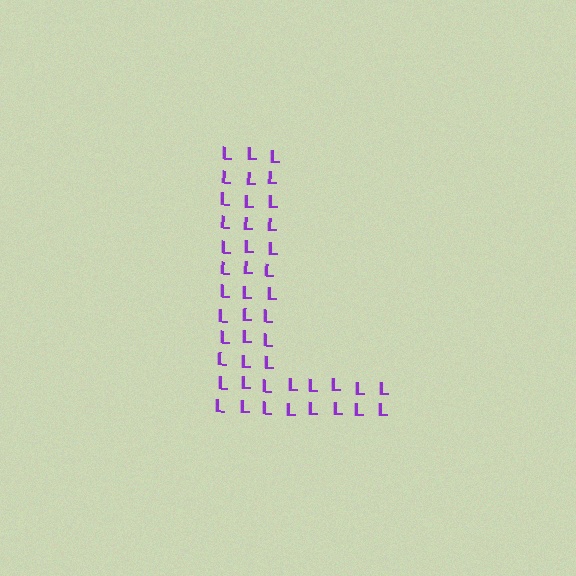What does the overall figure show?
The overall figure shows the letter L.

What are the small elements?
The small elements are letter L's.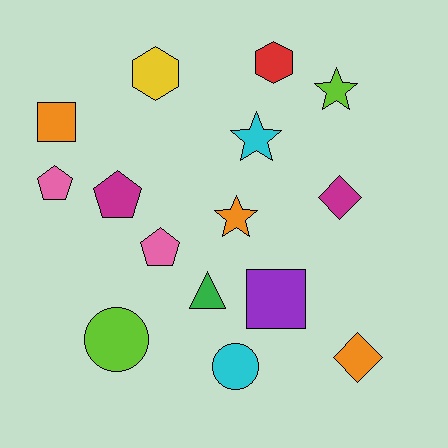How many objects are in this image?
There are 15 objects.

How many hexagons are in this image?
There are 2 hexagons.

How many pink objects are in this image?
There are 2 pink objects.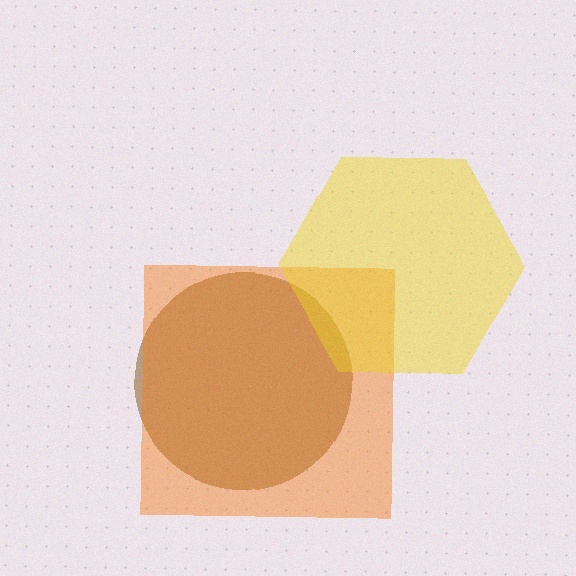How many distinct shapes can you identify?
There are 3 distinct shapes: a brown circle, an orange square, a yellow hexagon.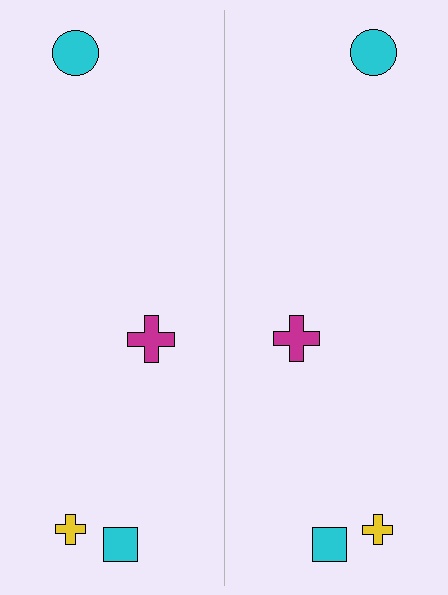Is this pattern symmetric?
Yes, this pattern has bilateral (reflection) symmetry.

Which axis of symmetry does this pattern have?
The pattern has a vertical axis of symmetry running through the center of the image.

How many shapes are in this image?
There are 8 shapes in this image.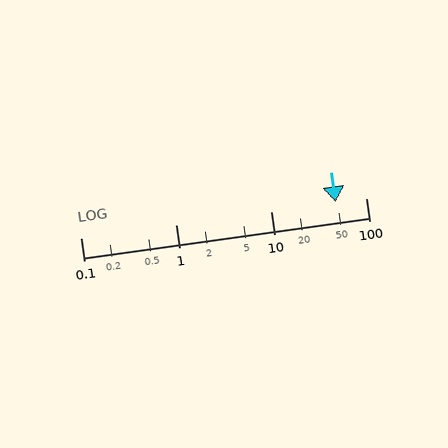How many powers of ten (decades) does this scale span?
The scale spans 3 decades, from 0.1 to 100.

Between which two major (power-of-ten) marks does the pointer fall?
The pointer is between 10 and 100.